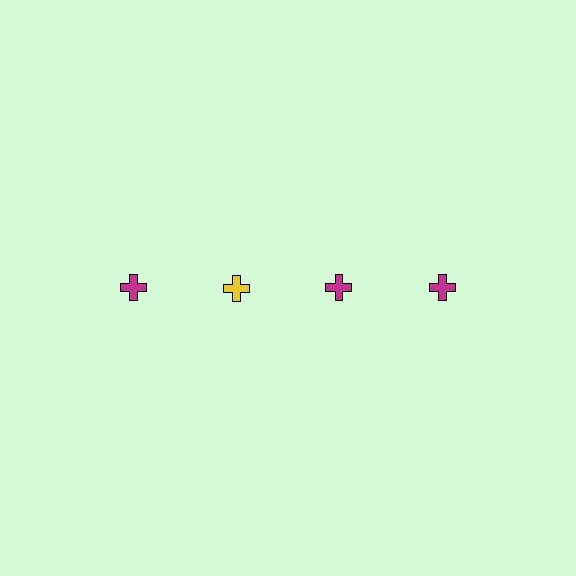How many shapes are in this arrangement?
There are 4 shapes arranged in a grid pattern.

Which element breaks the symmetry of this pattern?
The yellow cross in the top row, second from left column breaks the symmetry. All other shapes are magenta crosses.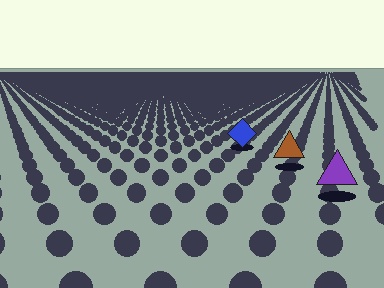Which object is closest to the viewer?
The purple triangle is closest. The texture marks near it are larger and more spread out.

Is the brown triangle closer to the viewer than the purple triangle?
No. The purple triangle is closer — you can tell from the texture gradient: the ground texture is coarser near it.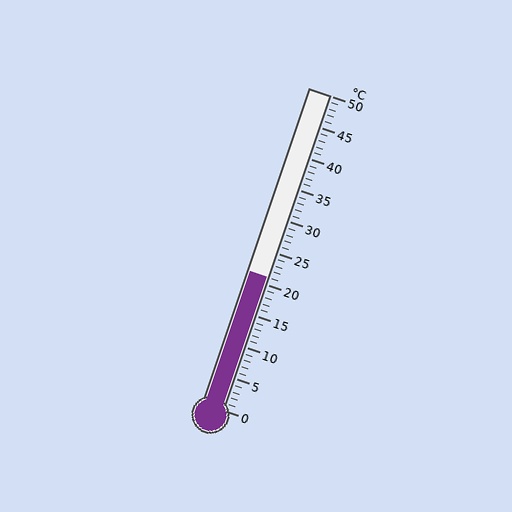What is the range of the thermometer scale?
The thermometer scale ranges from 0°C to 50°C.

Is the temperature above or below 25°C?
The temperature is below 25°C.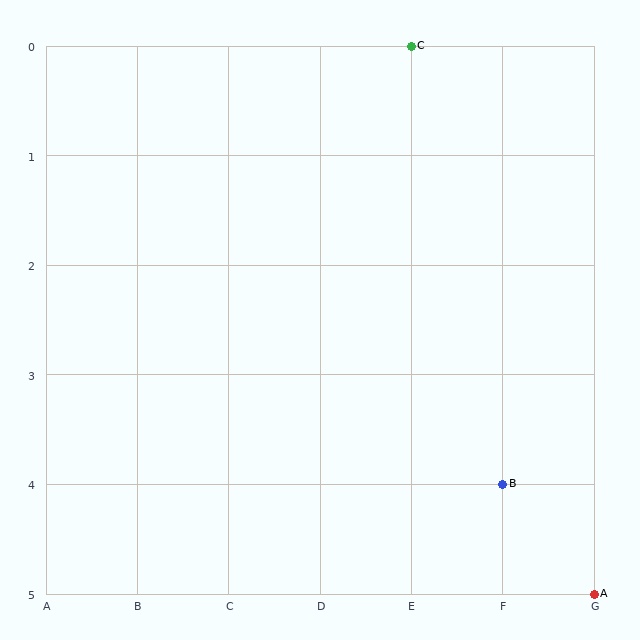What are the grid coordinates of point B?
Point B is at grid coordinates (F, 4).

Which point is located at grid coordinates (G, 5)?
Point A is at (G, 5).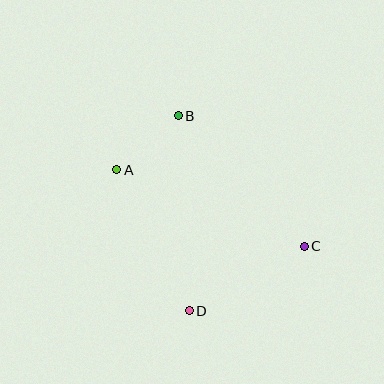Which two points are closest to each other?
Points A and B are closest to each other.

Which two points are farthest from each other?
Points A and C are farthest from each other.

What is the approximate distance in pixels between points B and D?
The distance between B and D is approximately 196 pixels.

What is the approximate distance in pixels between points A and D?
The distance between A and D is approximately 159 pixels.